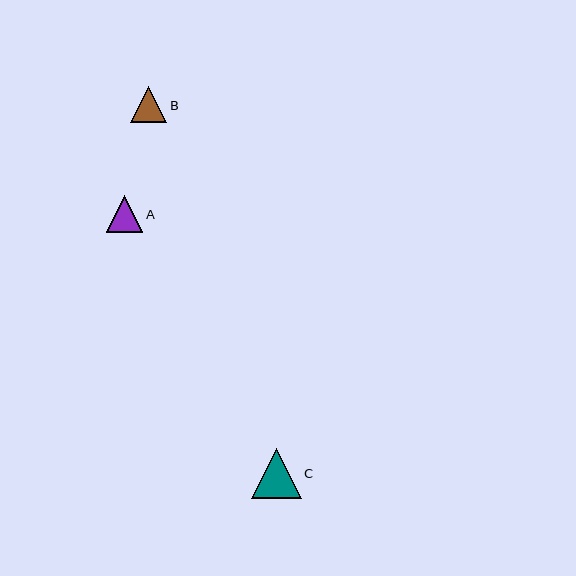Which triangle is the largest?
Triangle C is the largest with a size of approximately 50 pixels.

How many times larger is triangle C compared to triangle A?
Triangle C is approximately 1.4 times the size of triangle A.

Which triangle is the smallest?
Triangle B is the smallest with a size of approximately 36 pixels.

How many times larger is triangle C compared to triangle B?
Triangle C is approximately 1.4 times the size of triangle B.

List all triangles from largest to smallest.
From largest to smallest: C, A, B.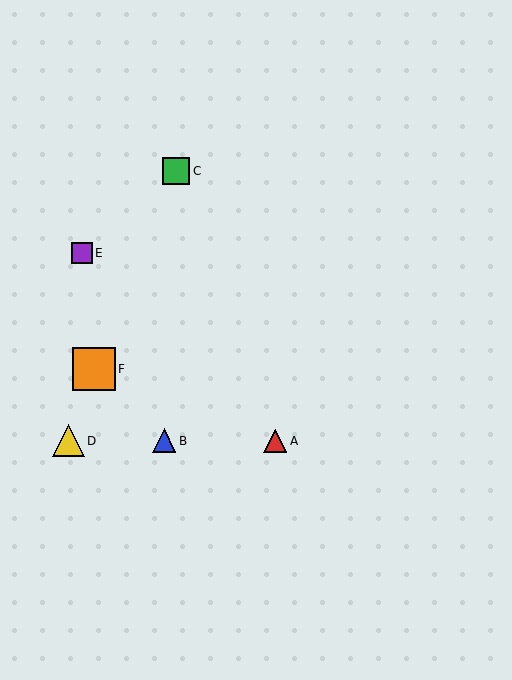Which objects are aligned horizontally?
Objects A, B, D are aligned horizontally.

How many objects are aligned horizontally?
3 objects (A, B, D) are aligned horizontally.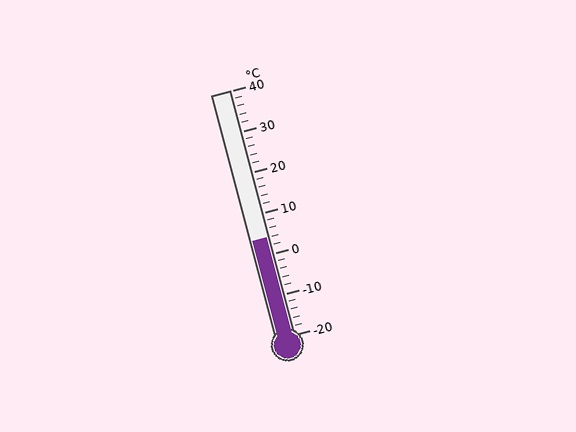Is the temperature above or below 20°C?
The temperature is below 20°C.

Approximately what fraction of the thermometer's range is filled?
The thermometer is filled to approximately 40% of its range.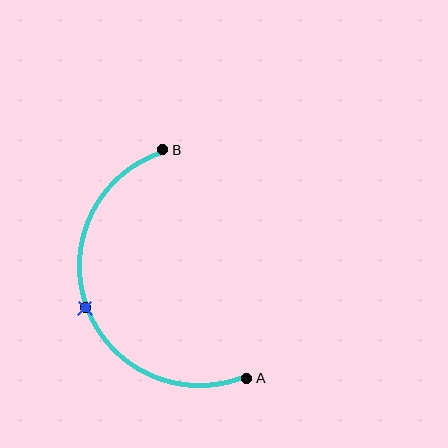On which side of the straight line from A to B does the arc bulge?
The arc bulges to the left of the straight line connecting A and B.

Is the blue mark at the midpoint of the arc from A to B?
Yes. The blue mark lies on the arc at equal arc-length from both A and B — it is the arc midpoint.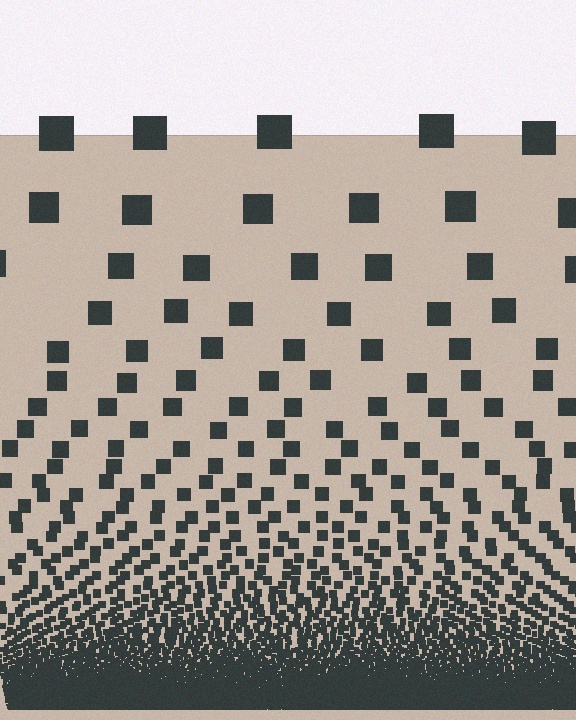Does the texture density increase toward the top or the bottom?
Density increases toward the bottom.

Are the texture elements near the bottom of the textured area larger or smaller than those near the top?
Smaller. The gradient is inverted — elements near the bottom are smaller and denser.